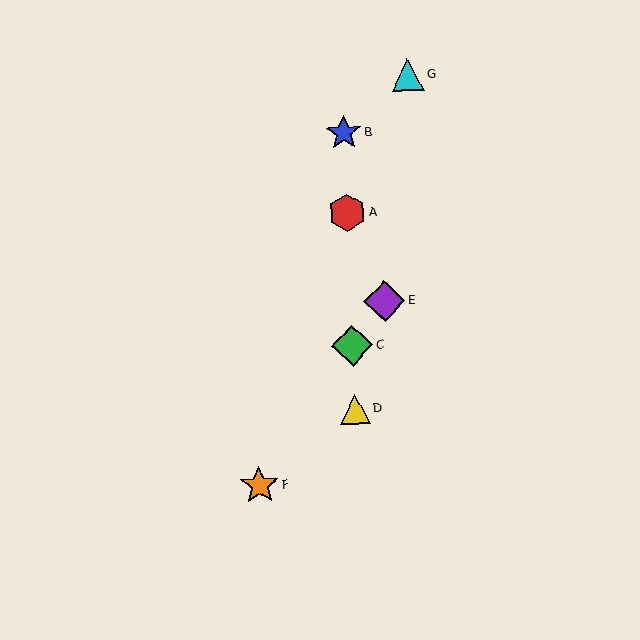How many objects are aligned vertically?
4 objects (A, B, C, D) are aligned vertically.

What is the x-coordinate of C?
Object C is at x≈352.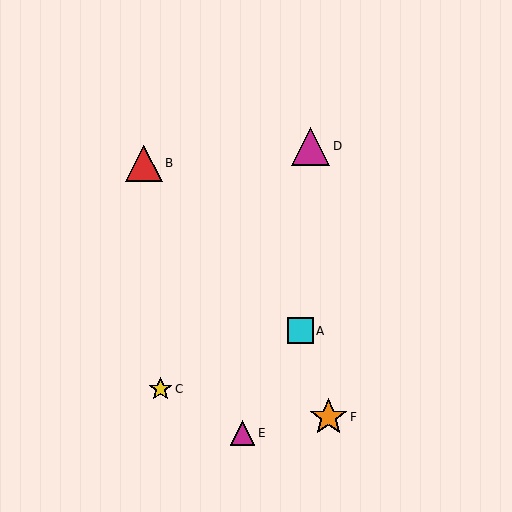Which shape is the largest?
The magenta triangle (labeled D) is the largest.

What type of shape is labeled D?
Shape D is a magenta triangle.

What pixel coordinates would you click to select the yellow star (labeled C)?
Click at (161, 389) to select the yellow star C.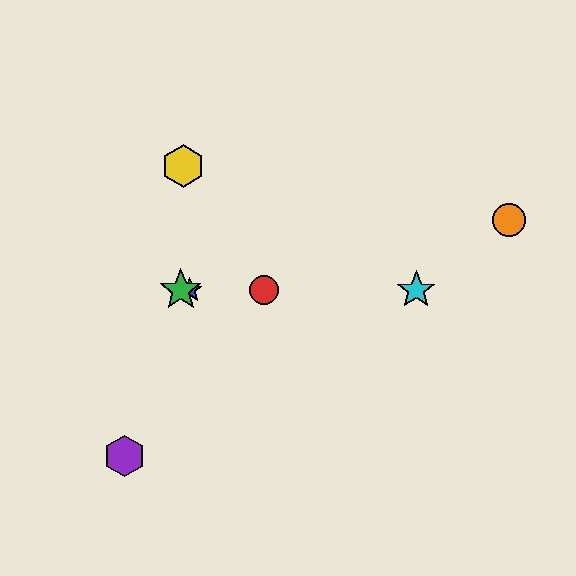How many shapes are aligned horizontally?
4 shapes (the red circle, the blue star, the green star, the cyan star) are aligned horizontally.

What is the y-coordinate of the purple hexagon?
The purple hexagon is at y≈456.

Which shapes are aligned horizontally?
The red circle, the blue star, the green star, the cyan star are aligned horizontally.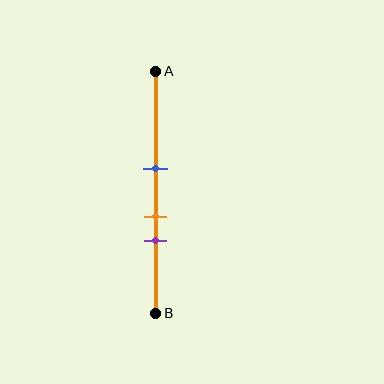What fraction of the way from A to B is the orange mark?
The orange mark is approximately 60% (0.6) of the way from A to B.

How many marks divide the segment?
There are 3 marks dividing the segment.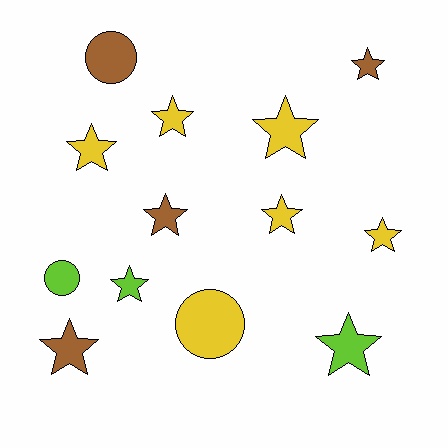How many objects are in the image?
There are 13 objects.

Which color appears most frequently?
Yellow, with 6 objects.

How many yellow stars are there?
There are 5 yellow stars.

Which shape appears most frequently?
Star, with 10 objects.